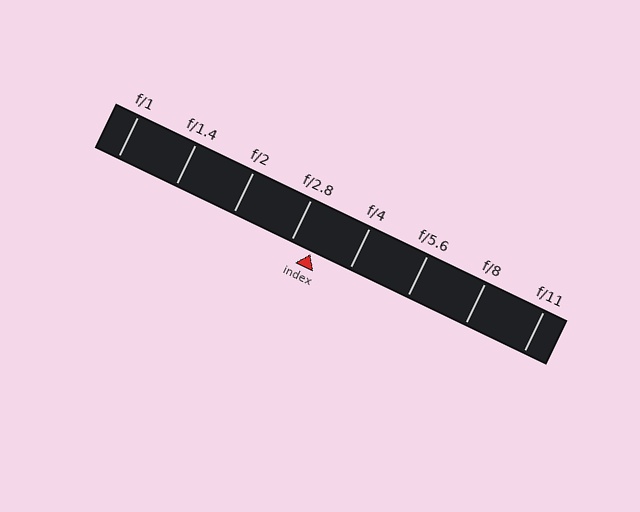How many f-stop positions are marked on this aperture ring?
There are 8 f-stop positions marked.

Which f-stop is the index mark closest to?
The index mark is closest to f/2.8.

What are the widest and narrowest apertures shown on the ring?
The widest aperture shown is f/1 and the narrowest is f/11.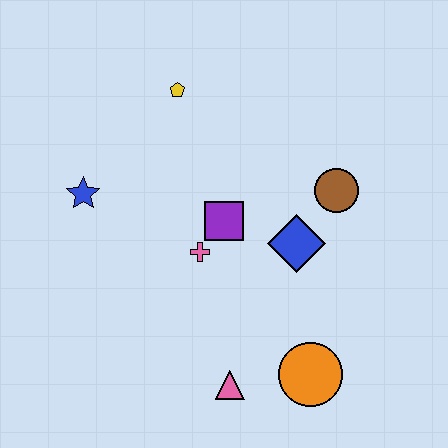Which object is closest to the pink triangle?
The orange circle is closest to the pink triangle.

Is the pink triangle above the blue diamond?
No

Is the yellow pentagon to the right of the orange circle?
No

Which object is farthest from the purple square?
The orange circle is farthest from the purple square.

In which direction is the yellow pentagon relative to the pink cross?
The yellow pentagon is above the pink cross.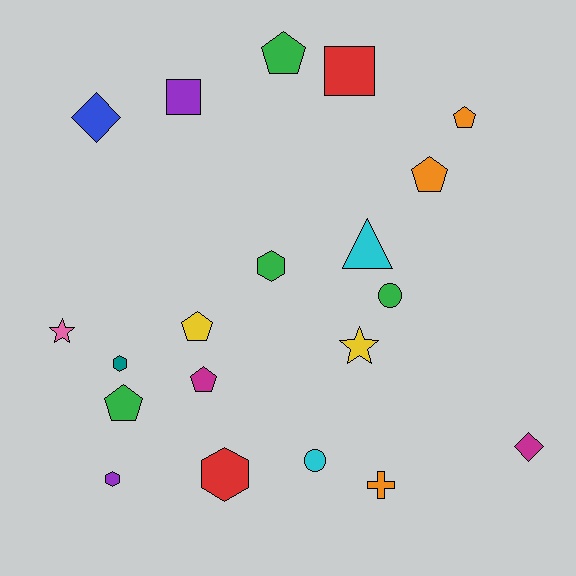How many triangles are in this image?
There is 1 triangle.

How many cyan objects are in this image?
There are 2 cyan objects.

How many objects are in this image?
There are 20 objects.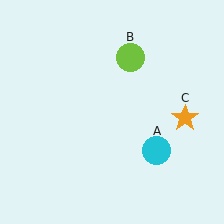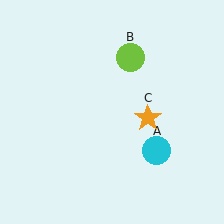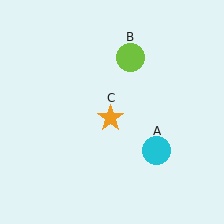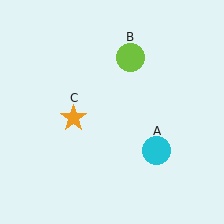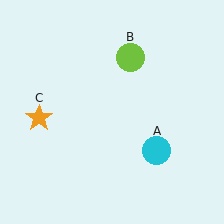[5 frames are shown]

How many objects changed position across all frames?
1 object changed position: orange star (object C).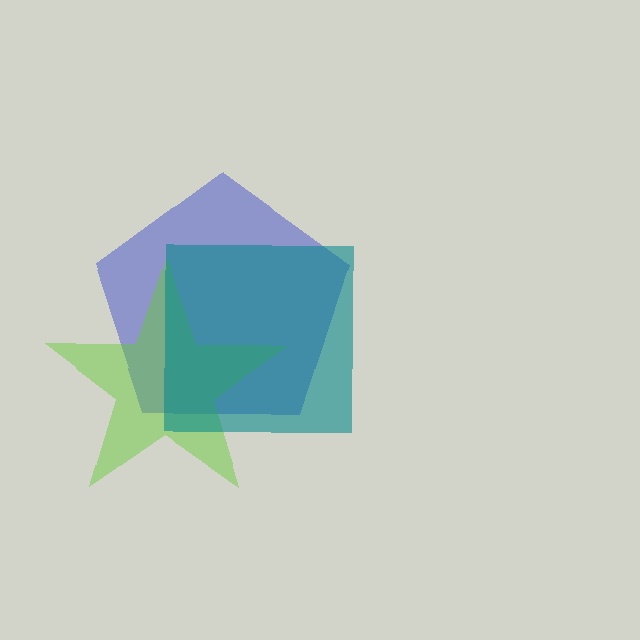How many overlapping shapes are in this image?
There are 3 overlapping shapes in the image.